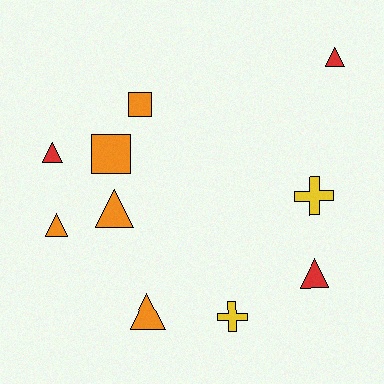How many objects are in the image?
There are 10 objects.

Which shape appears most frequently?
Triangle, with 6 objects.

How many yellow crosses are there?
There are 2 yellow crosses.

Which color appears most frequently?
Orange, with 5 objects.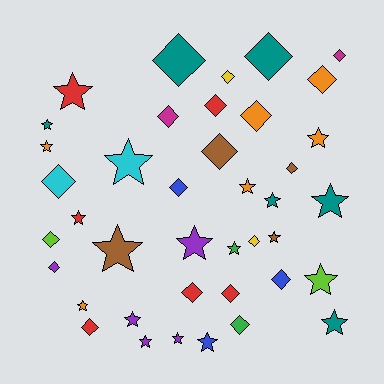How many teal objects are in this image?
There are 6 teal objects.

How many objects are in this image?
There are 40 objects.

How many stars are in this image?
There are 20 stars.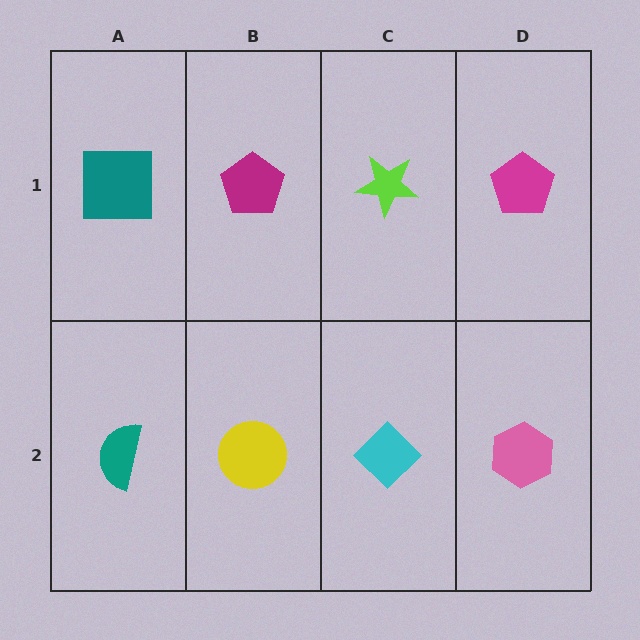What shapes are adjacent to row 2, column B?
A magenta pentagon (row 1, column B), a teal semicircle (row 2, column A), a cyan diamond (row 2, column C).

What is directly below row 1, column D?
A pink hexagon.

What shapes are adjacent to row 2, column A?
A teal square (row 1, column A), a yellow circle (row 2, column B).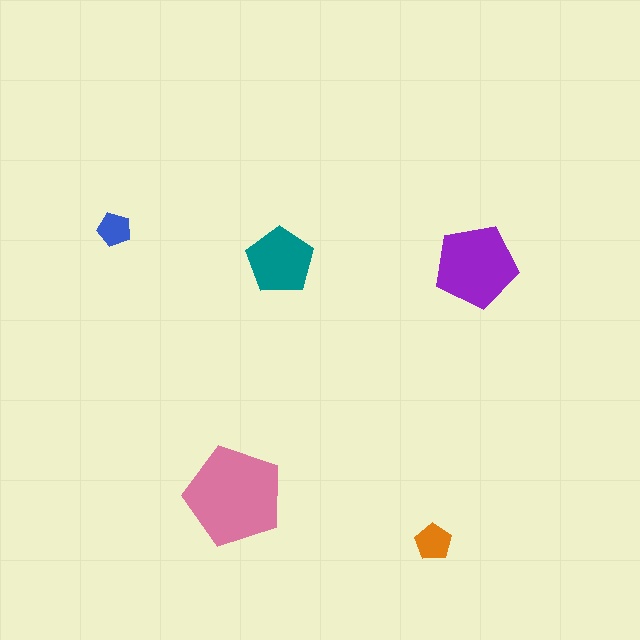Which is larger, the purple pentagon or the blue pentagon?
The purple one.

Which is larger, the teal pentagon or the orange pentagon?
The teal one.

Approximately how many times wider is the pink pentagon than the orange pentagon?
About 2.5 times wider.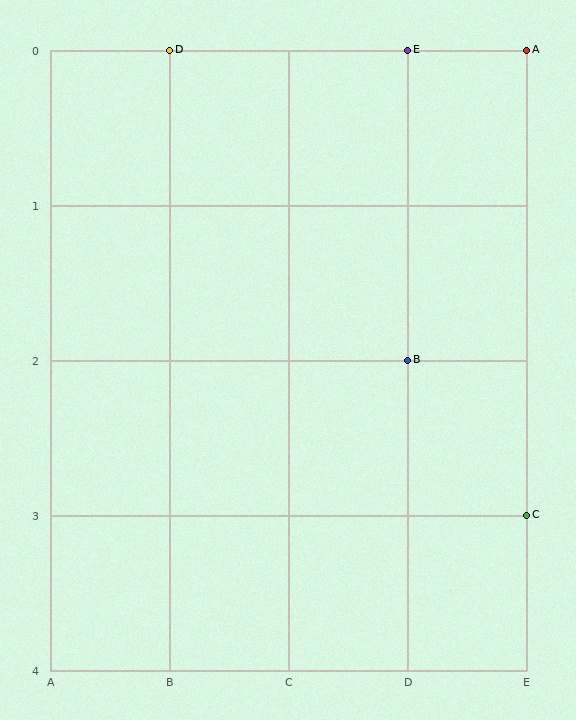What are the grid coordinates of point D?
Point D is at grid coordinates (B, 0).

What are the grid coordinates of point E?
Point E is at grid coordinates (D, 0).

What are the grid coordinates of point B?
Point B is at grid coordinates (D, 2).